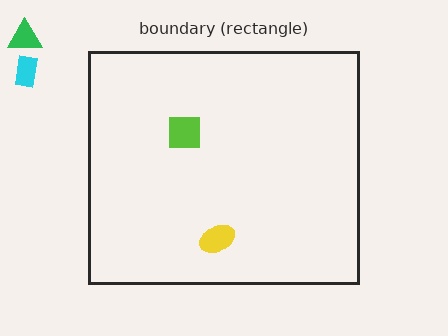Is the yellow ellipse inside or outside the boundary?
Inside.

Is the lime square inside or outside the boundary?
Inside.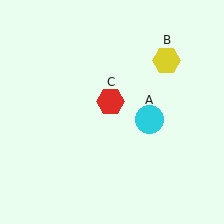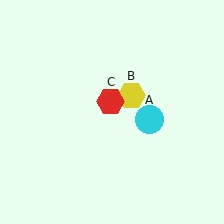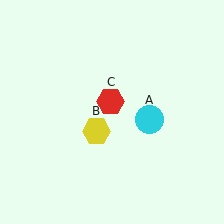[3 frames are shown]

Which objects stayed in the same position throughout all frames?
Cyan circle (object A) and red hexagon (object C) remained stationary.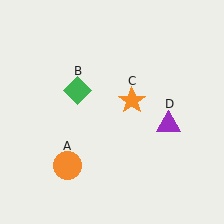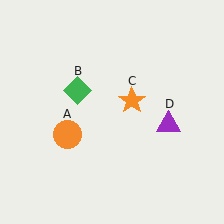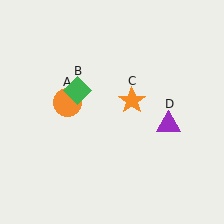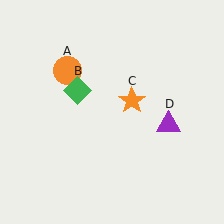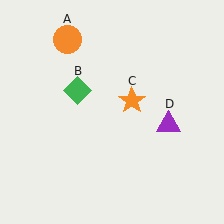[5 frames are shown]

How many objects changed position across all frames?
1 object changed position: orange circle (object A).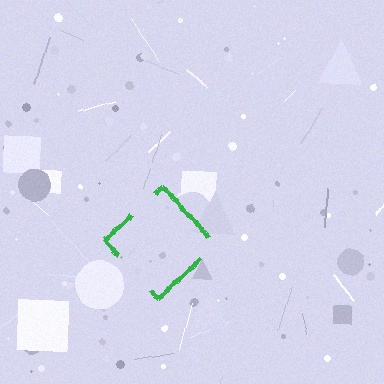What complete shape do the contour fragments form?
The contour fragments form a diamond.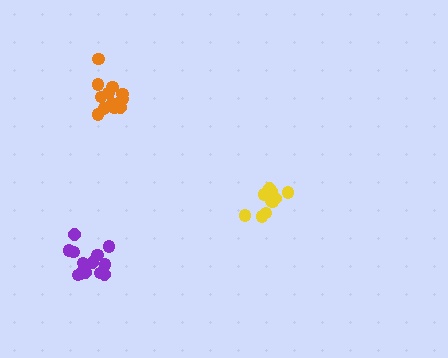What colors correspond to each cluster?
The clusters are colored: orange, yellow, purple.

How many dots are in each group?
Group 1: 13 dots, Group 2: 10 dots, Group 3: 13 dots (36 total).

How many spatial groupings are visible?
There are 3 spatial groupings.